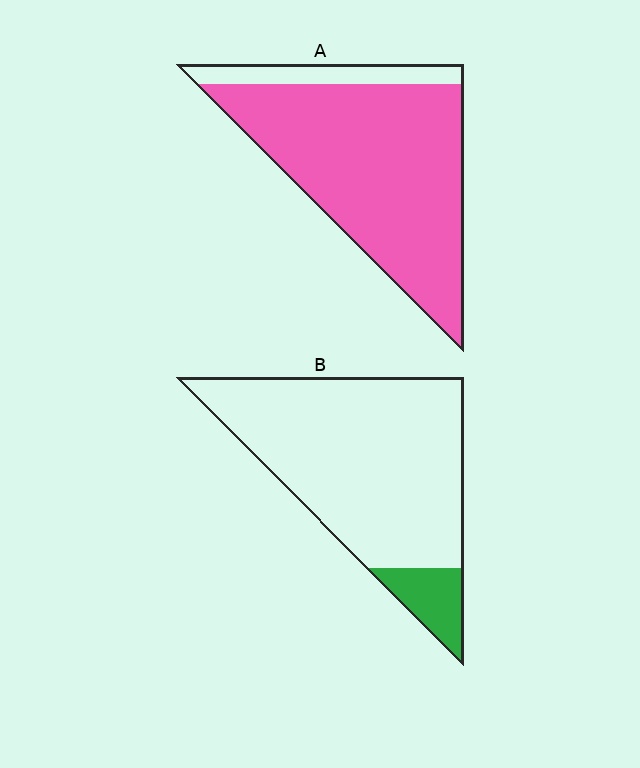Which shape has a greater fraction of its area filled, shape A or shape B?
Shape A.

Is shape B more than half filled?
No.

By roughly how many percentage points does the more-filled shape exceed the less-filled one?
By roughly 75 percentage points (A over B).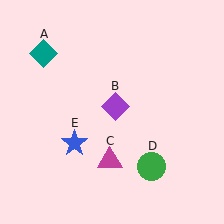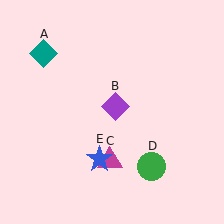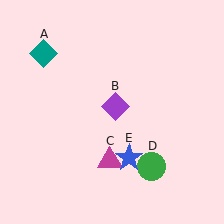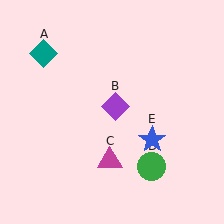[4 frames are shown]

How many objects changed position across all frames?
1 object changed position: blue star (object E).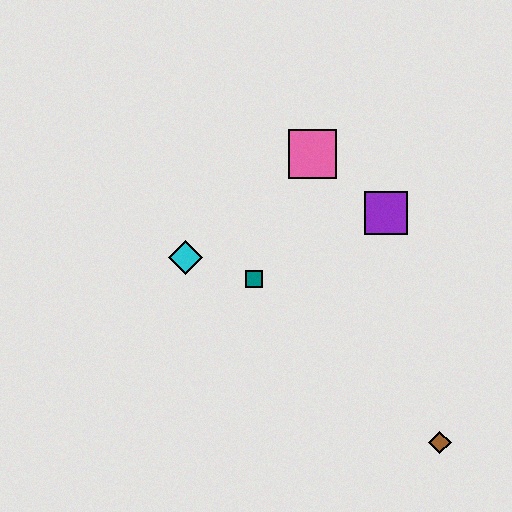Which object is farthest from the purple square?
The brown diamond is farthest from the purple square.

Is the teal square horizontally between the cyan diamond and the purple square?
Yes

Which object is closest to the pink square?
The purple square is closest to the pink square.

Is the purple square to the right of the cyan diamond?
Yes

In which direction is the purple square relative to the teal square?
The purple square is to the right of the teal square.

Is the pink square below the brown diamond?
No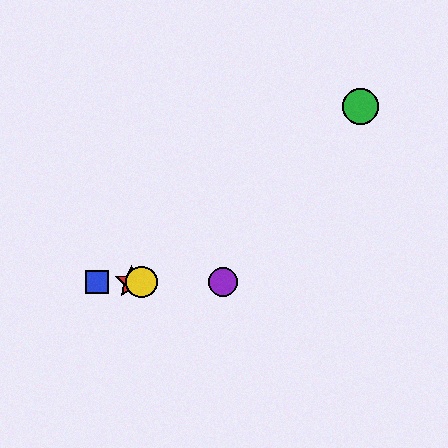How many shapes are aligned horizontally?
4 shapes (the red star, the blue square, the yellow circle, the purple circle) are aligned horizontally.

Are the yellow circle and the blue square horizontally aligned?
Yes, both are at y≈282.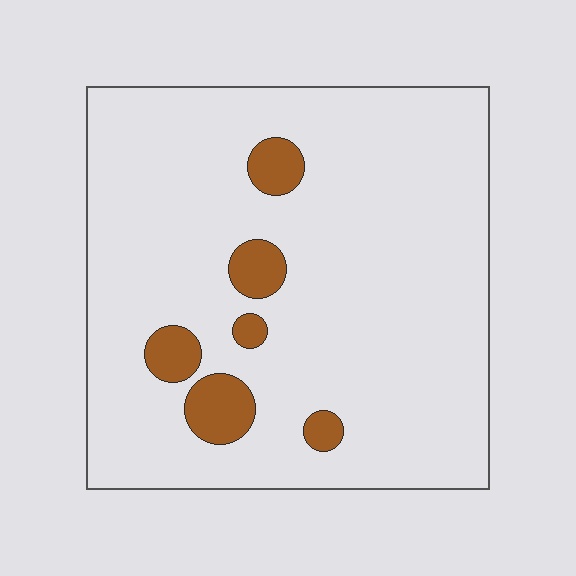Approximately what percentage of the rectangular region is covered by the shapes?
Approximately 10%.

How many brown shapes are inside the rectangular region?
6.